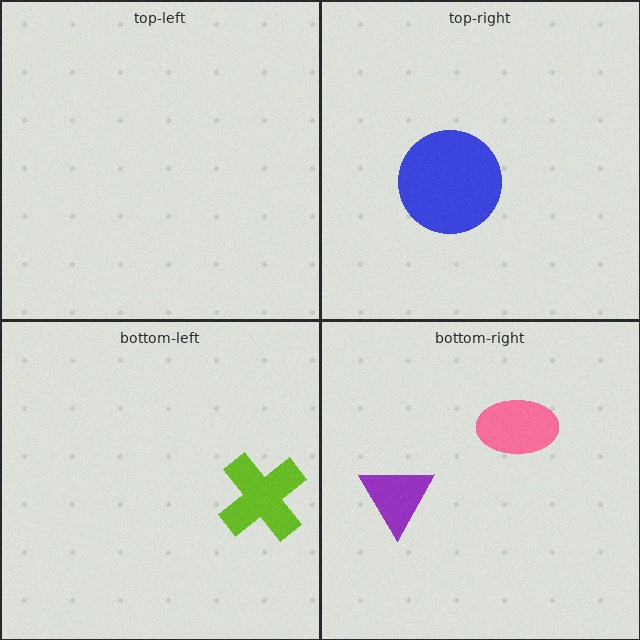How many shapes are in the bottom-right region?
2.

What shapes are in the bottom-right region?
The purple triangle, the pink ellipse.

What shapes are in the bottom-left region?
The lime cross.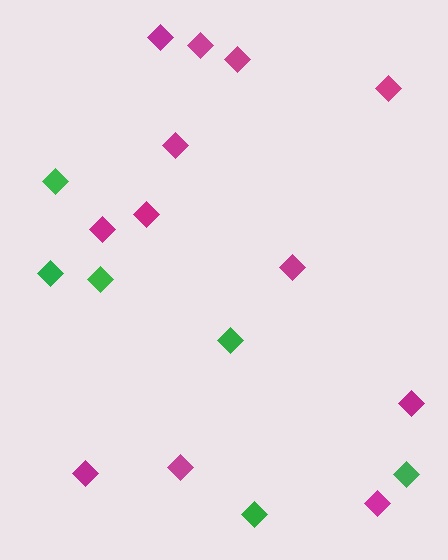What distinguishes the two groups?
There are 2 groups: one group of green diamonds (6) and one group of magenta diamonds (12).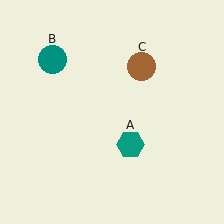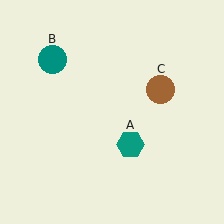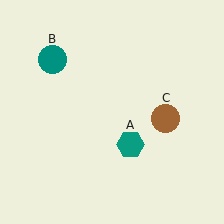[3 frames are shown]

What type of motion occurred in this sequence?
The brown circle (object C) rotated clockwise around the center of the scene.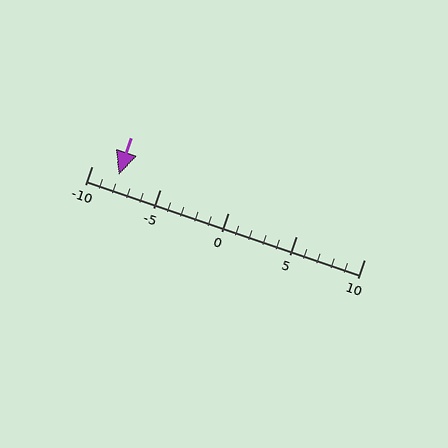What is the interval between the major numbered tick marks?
The major tick marks are spaced 5 units apart.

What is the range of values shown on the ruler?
The ruler shows values from -10 to 10.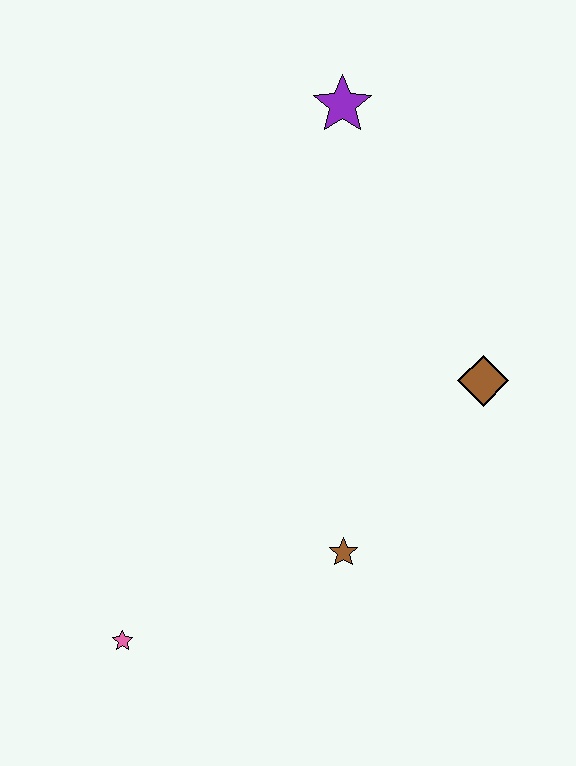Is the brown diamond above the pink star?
Yes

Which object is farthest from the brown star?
The purple star is farthest from the brown star.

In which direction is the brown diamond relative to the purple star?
The brown diamond is below the purple star.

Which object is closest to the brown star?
The brown diamond is closest to the brown star.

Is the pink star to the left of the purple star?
Yes